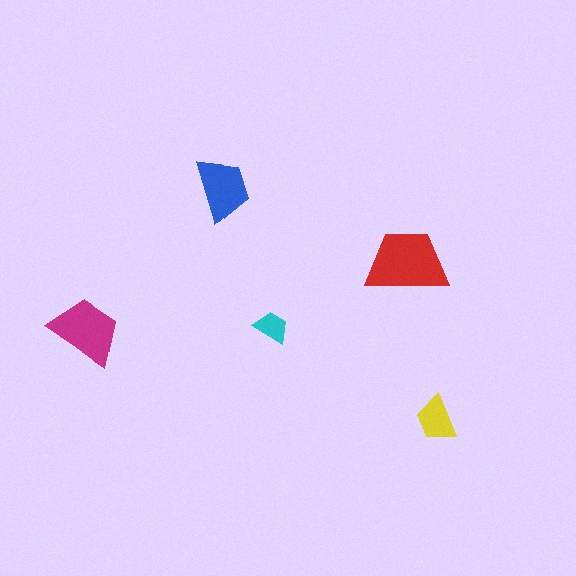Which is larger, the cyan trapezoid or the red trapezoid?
The red one.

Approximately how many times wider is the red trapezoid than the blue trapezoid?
About 1.5 times wider.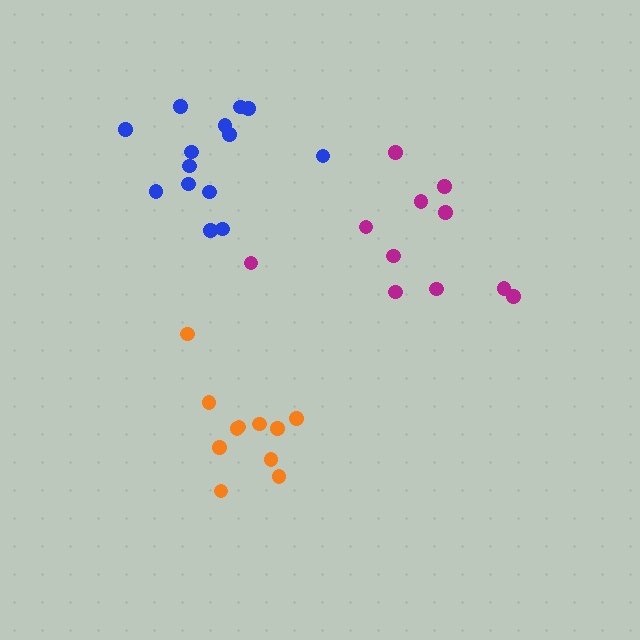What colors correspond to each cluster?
The clusters are colored: magenta, orange, blue.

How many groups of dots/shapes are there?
There are 3 groups.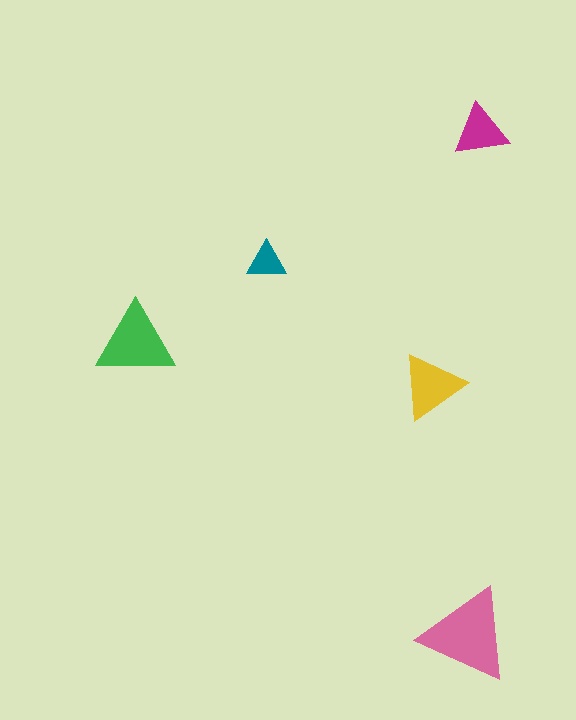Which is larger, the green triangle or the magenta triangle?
The green one.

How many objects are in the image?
There are 5 objects in the image.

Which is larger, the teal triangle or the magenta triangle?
The magenta one.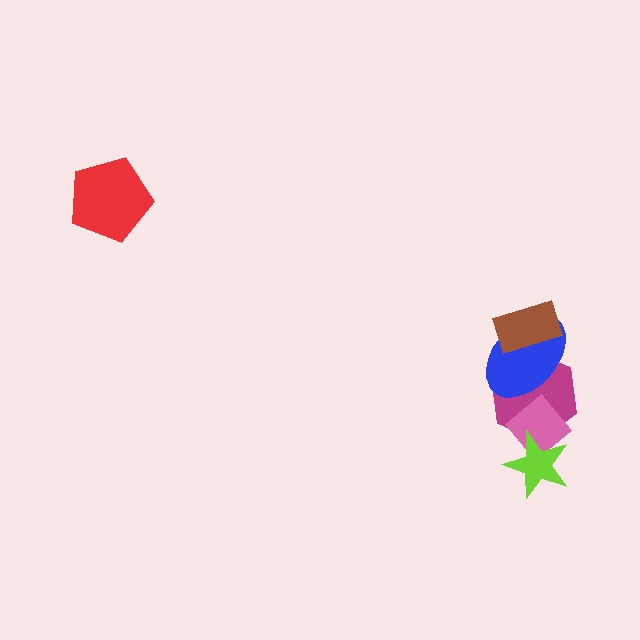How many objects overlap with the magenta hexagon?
4 objects overlap with the magenta hexagon.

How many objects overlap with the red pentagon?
0 objects overlap with the red pentagon.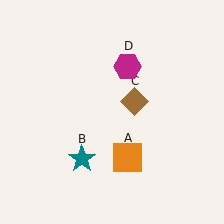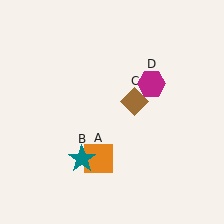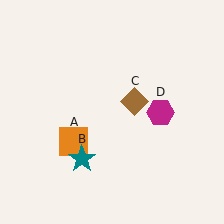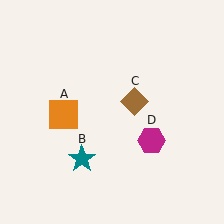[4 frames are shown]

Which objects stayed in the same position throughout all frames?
Teal star (object B) and brown diamond (object C) remained stationary.